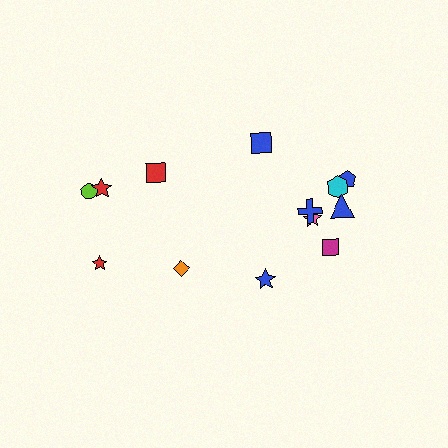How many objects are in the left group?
There are 5 objects.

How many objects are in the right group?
There are 8 objects.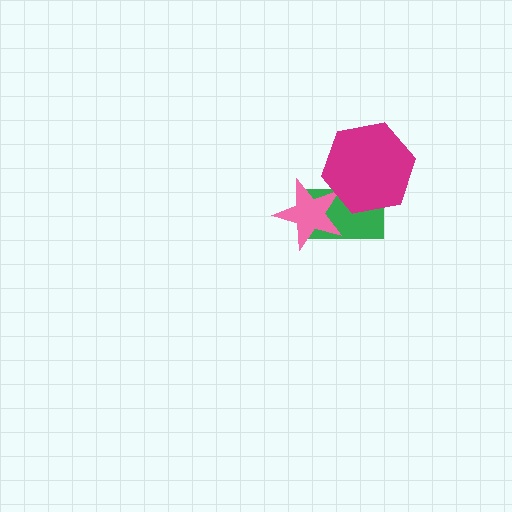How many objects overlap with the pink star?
2 objects overlap with the pink star.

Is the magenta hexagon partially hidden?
No, no other shape covers it.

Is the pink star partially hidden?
Yes, it is partially covered by another shape.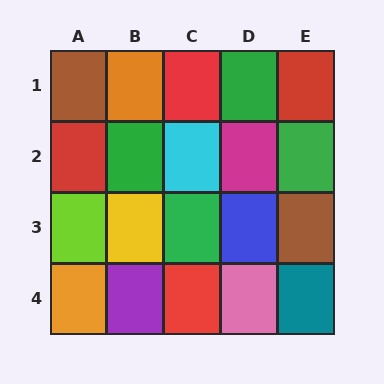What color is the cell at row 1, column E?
Red.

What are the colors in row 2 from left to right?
Red, green, cyan, magenta, green.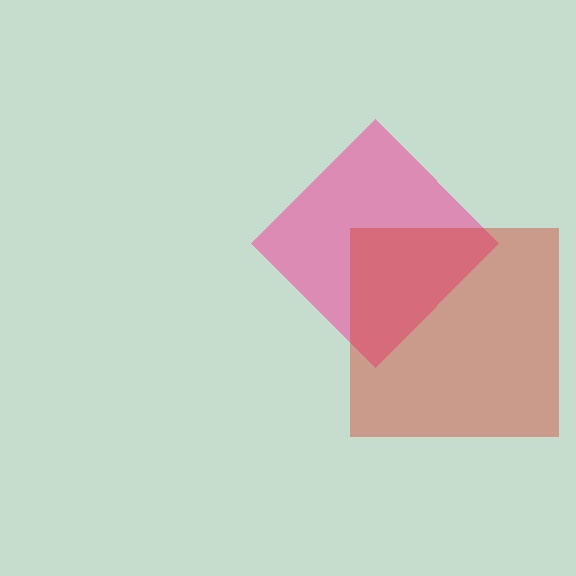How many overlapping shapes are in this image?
There are 2 overlapping shapes in the image.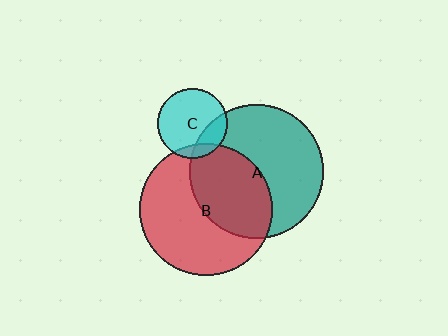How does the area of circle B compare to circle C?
Approximately 3.6 times.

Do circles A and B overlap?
Yes.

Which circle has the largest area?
Circle A (teal).